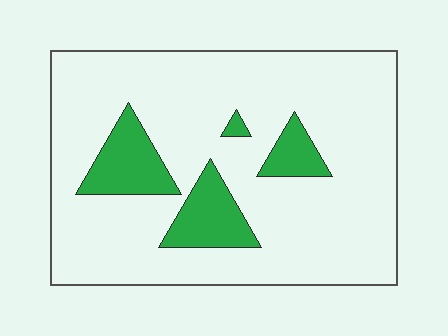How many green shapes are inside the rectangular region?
4.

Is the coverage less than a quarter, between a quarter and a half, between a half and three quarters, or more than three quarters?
Less than a quarter.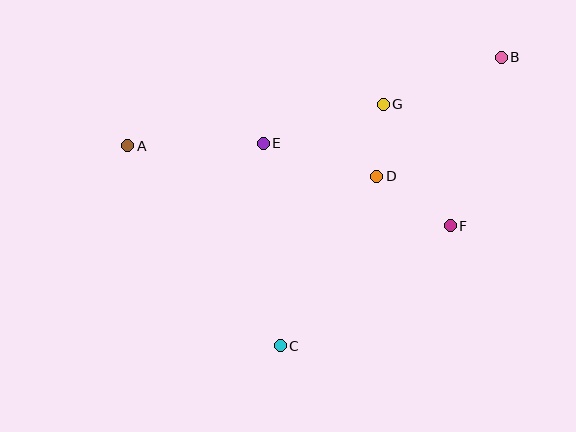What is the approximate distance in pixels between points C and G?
The distance between C and G is approximately 262 pixels.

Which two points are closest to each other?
Points D and G are closest to each other.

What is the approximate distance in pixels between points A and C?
The distance between A and C is approximately 252 pixels.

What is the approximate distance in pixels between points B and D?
The distance between B and D is approximately 172 pixels.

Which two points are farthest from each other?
Points A and B are farthest from each other.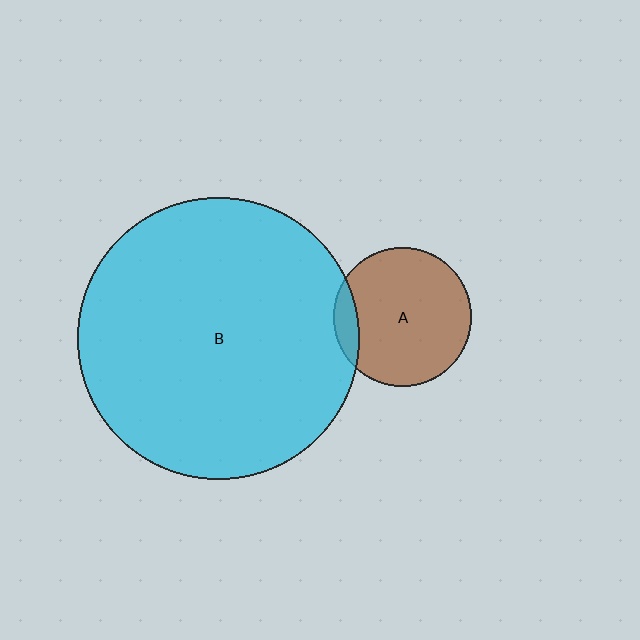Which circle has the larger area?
Circle B (cyan).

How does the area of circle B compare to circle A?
Approximately 4.1 times.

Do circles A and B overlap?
Yes.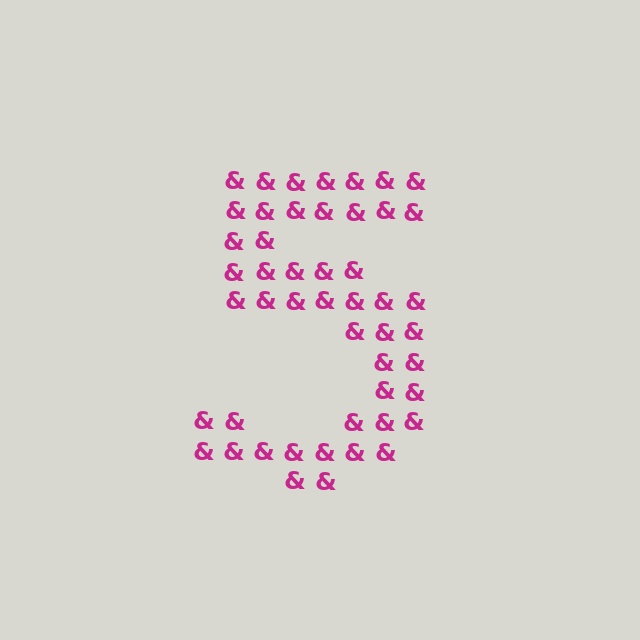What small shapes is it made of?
It is made of small ampersands.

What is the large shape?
The large shape is the digit 5.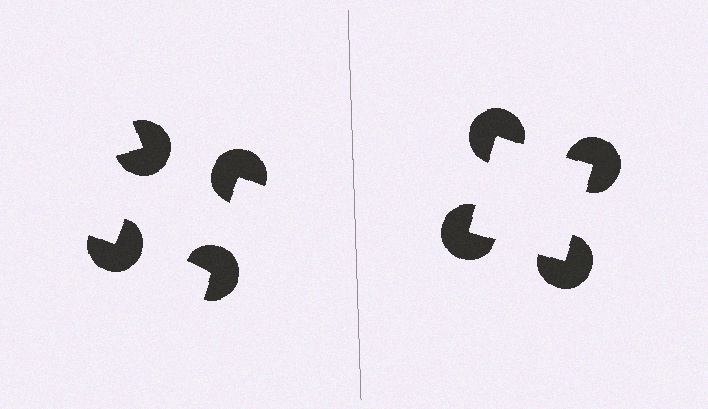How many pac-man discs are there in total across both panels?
8 — 4 on each side.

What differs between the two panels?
The pac-man discs are positioned identically on both sides; only the wedge orientations differ. On the right they align to a square; on the left they are misaligned.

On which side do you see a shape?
An illusory square appears on the right side. On the left side the wedge cuts are rotated, so no coherent shape forms.